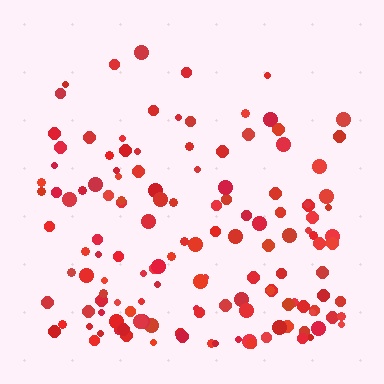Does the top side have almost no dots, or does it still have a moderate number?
Still a moderate number, just noticeably fewer than the bottom.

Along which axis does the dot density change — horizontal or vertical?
Vertical.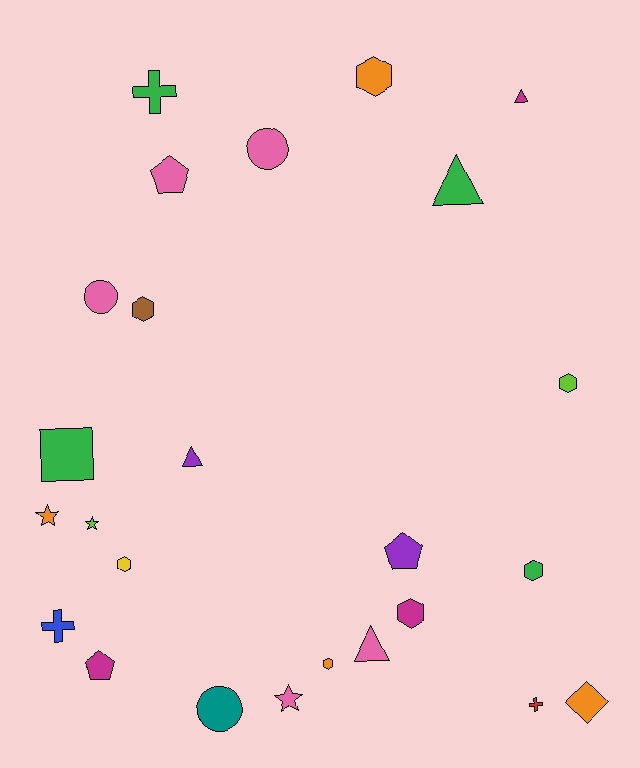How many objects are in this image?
There are 25 objects.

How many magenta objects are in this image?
There are 3 magenta objects.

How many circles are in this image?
There are 3 circles.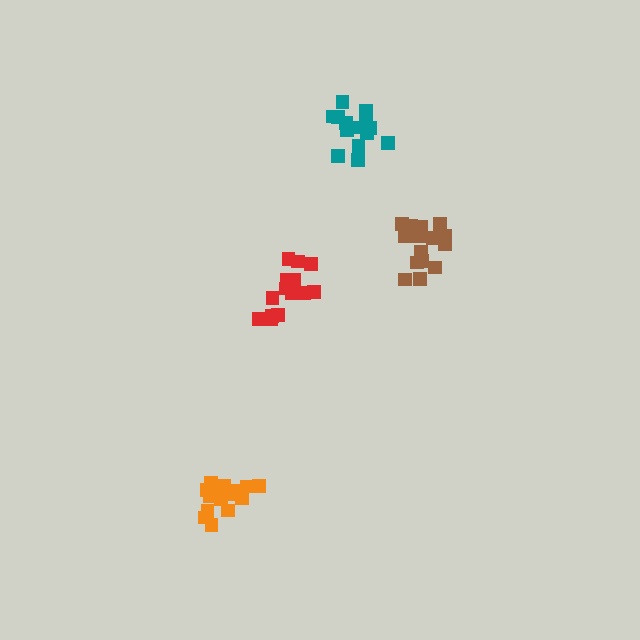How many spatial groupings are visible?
There are 4 spatial groupings.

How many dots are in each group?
Group 1: 15 dots, Group 2: 16 dots, Group 3: 17 dots, Group 4: 14 dots (62 total).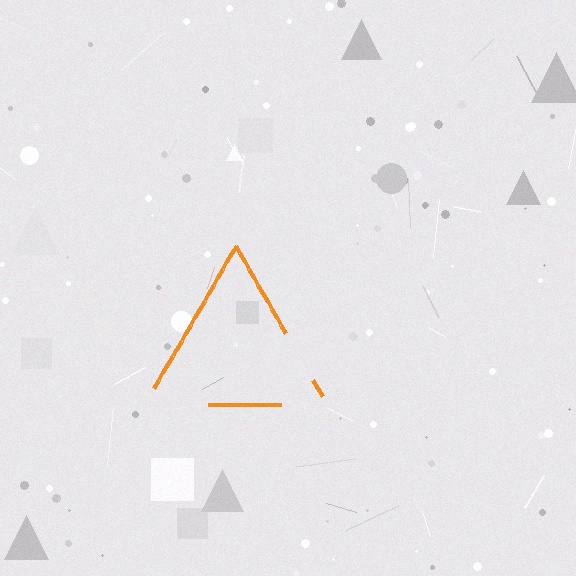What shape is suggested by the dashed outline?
The dashed outline suggests a triangle.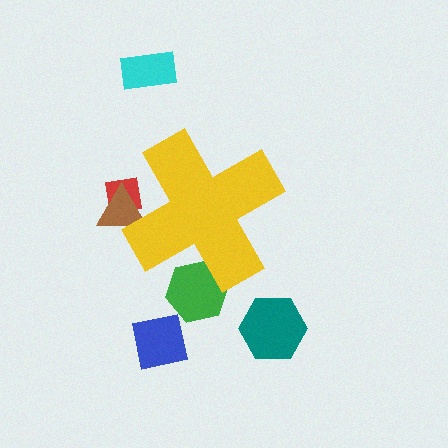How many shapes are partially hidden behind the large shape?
3 shapes are partially hidden.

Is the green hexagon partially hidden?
Yes, the green hexagon is partially hidden behind the yellow cross.